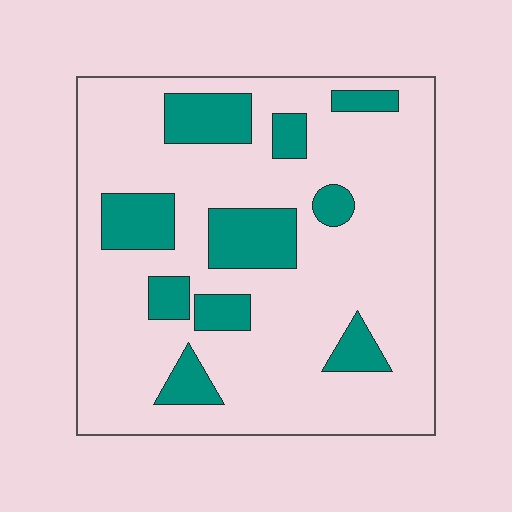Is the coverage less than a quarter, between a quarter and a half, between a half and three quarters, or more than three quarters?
Less than a quarter.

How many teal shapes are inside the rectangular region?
10.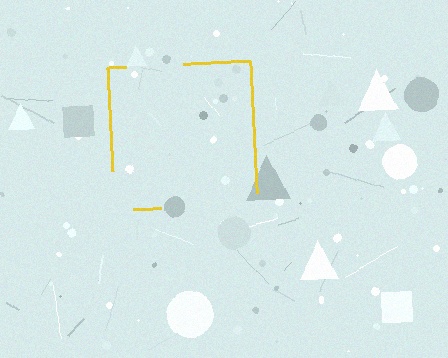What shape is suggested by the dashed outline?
The dashed outline suggests a square.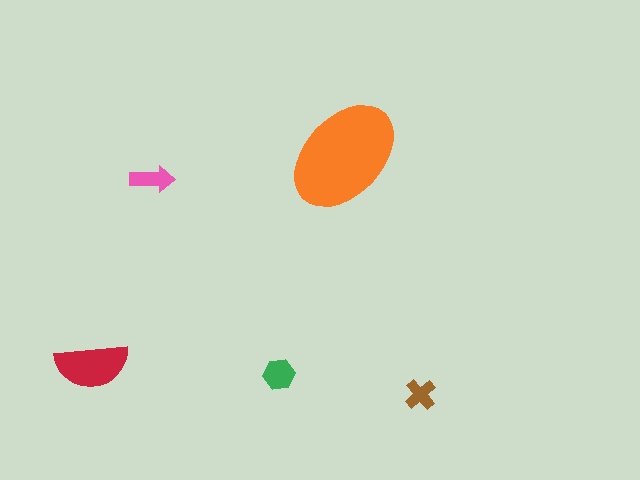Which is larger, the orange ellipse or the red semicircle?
The orange ellipse.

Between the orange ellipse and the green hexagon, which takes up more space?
The orange ellipse.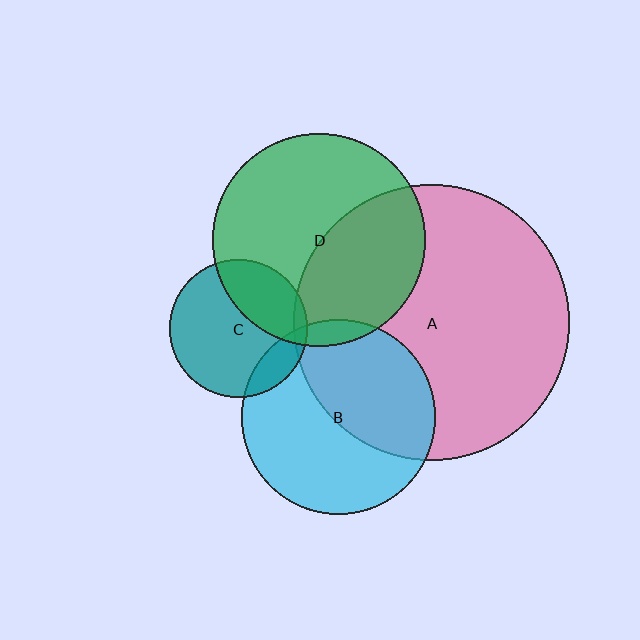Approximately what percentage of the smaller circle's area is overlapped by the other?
Approximately 30%.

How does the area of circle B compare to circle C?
Approximately 2.0 times.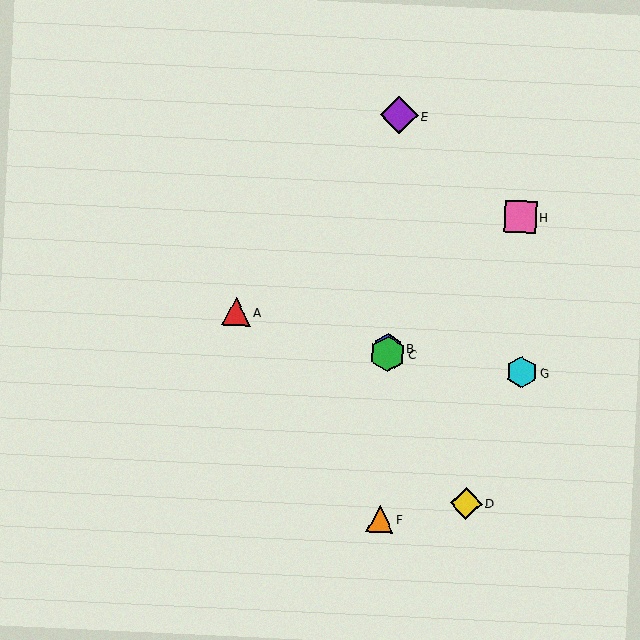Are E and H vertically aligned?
No, E is at x≈399 and H is at x≈520.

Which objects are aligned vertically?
Objects B, C, E, F are aligned vertically.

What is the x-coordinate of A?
Object A is at x≈236.